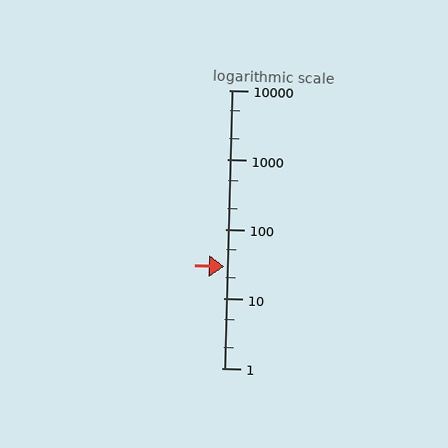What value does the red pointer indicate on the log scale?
The pointer indicates approximately 29.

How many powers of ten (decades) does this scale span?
The scale spans 4 decades, from 1 to 10000.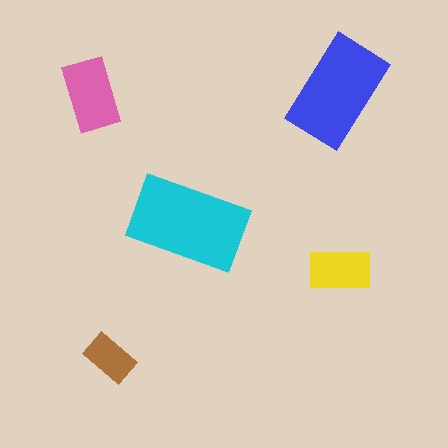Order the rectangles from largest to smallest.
the cyan one, the blue one, the pink one, the yellow one, the brown one.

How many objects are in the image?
There are 5 objects in the image.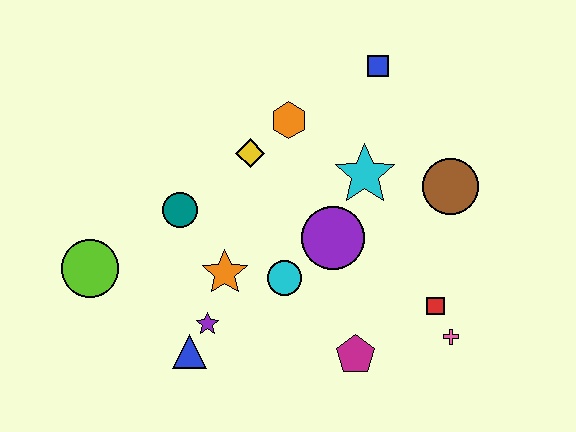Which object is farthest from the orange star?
The blue square is farthest from the orange star.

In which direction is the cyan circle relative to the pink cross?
The cyan circle is to the left of the pink cross.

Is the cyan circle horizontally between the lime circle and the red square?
Yes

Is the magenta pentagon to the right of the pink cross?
No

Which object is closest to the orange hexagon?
The yellow diamond is closest to the orange hexagon.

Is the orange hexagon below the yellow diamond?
No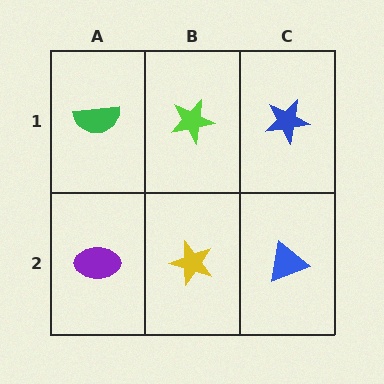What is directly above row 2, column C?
A blue star.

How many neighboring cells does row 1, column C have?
2.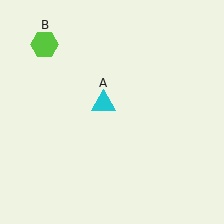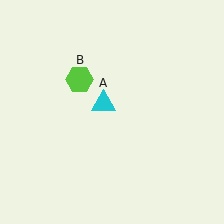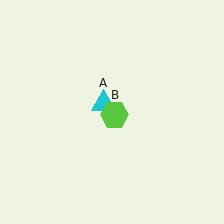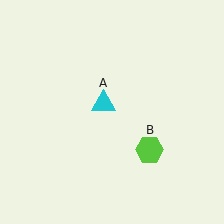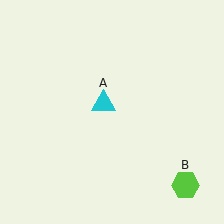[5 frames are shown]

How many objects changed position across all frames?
1 object changed position: lime hexagon (object B).